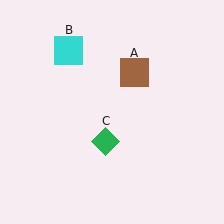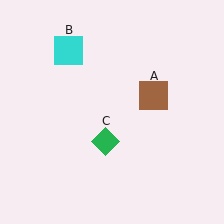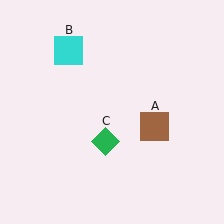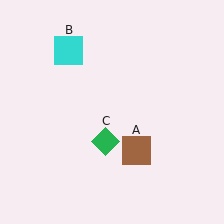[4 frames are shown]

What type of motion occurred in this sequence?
The brown square (object A) rotated clockwise around the center of the scene.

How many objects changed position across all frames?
1 object changed position: brown square (object A).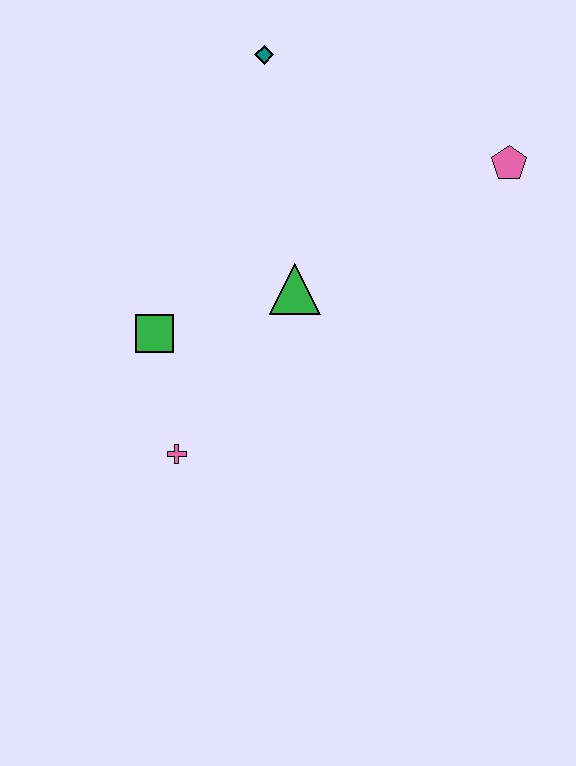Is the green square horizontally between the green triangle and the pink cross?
No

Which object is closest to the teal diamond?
The green triangle is closest to the teal diamond.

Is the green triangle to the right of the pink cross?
Yes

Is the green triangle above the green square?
Yes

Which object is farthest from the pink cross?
The pink pentagon is farthest from the pink cross.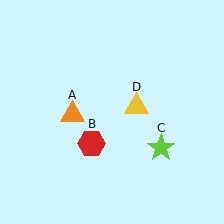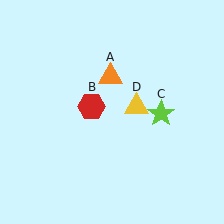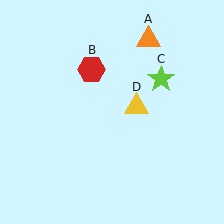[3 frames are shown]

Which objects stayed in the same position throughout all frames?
Yellow triangle (object D) remained stationary.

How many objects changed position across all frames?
3 objects changed position: orange triangle (object A), red hexagon (object B), lime star (object C).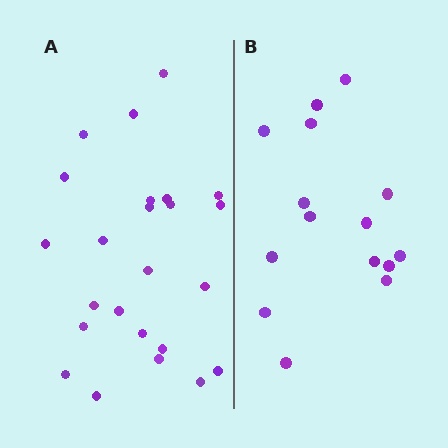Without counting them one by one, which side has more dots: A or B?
Region A (the left region) has more dots.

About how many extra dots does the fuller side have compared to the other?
Region A has roughly 8 or so more dots than region B.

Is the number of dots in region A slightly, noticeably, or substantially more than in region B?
Region A has substantially more. The ratio is roughly 1.6 to 1.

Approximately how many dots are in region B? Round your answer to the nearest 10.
About 20 dots. (The exact count is 15, which rounds to 20.)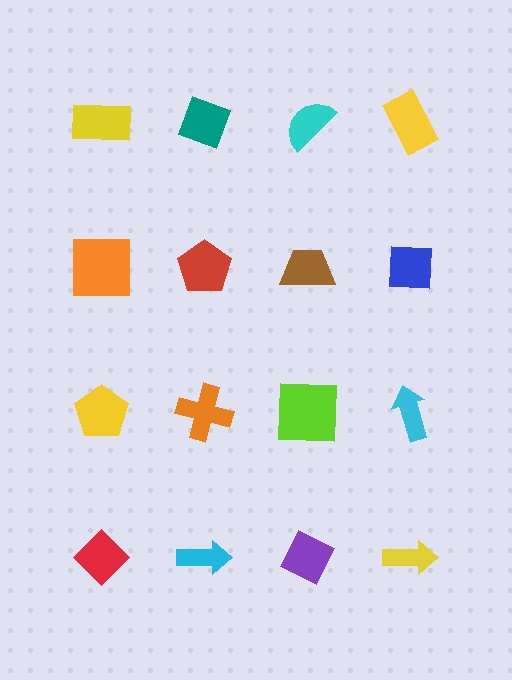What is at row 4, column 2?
A cyan arrow.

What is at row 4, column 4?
A yellow arrow.